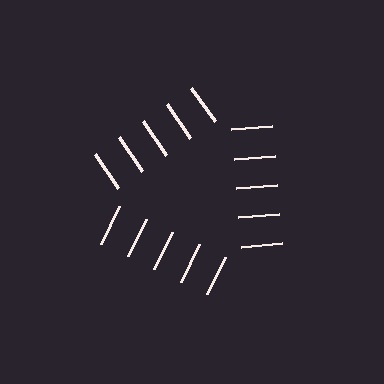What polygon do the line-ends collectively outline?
An illusory triangle — the line segments terminate on its edges but no continuous stroke is drawn.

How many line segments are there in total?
15 — 5 along each of the 3 edges.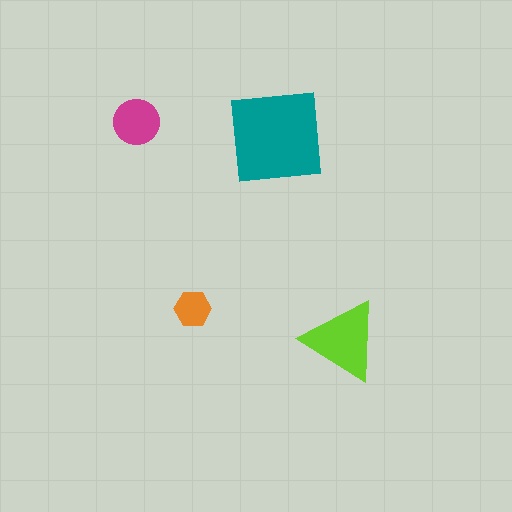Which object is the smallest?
The orange hexagon.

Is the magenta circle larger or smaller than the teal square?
Smaller.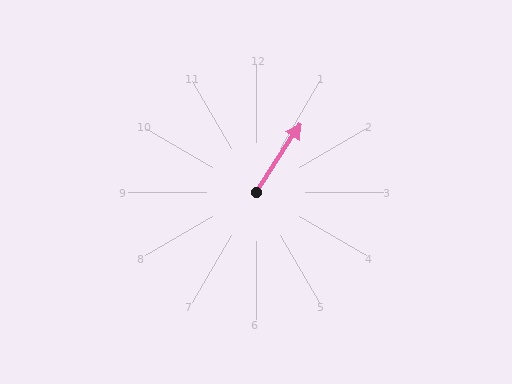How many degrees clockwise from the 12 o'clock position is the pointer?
Approximately 33 degrees.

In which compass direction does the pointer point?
Northeast.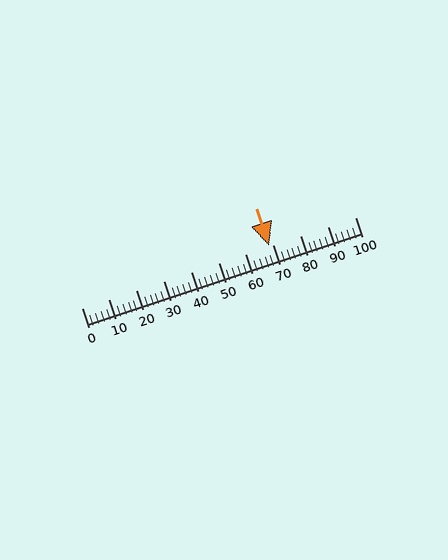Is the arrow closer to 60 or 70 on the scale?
The arrow is closer to 70.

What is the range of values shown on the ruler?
The ruler shows values from 0 to 100.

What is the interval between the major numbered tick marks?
The major tick marks are spaced 10 units apart.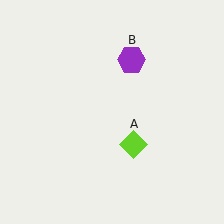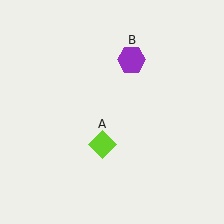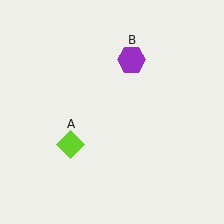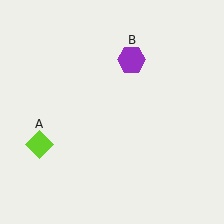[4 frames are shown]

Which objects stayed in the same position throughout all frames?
Purple hexagon (object B) remained stationary.